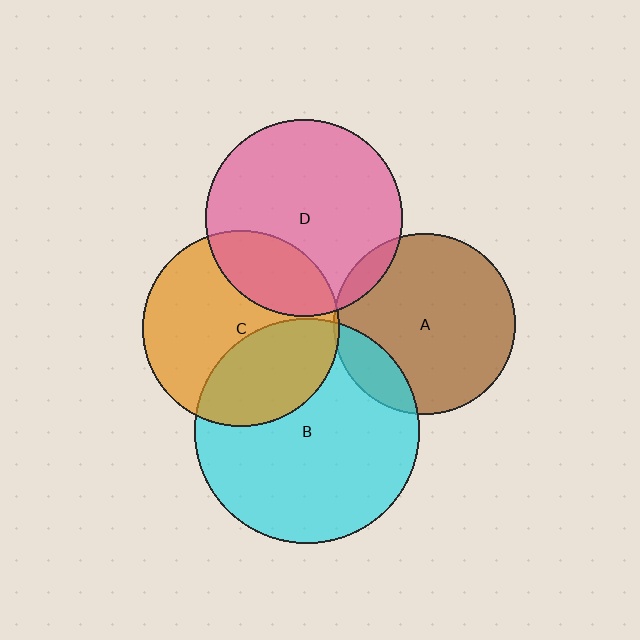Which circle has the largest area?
Circle B (cyan).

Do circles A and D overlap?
Yes.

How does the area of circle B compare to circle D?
Approximately 1.3 times.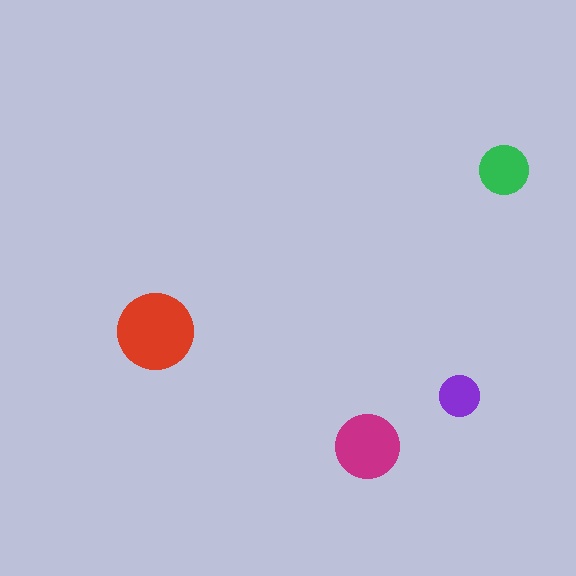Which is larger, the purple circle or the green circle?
The green one.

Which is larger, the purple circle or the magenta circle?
The magenta one.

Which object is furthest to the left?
The red circle is leftmost.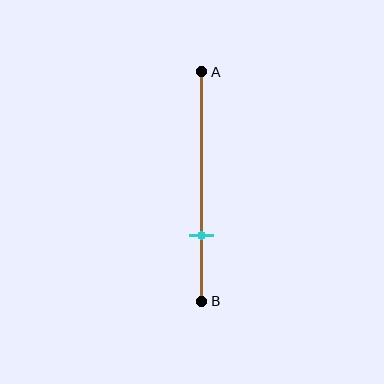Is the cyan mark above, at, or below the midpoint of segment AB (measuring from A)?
The cyan mark is below the midpoint of segment AB.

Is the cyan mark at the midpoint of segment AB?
No, the mark is at about 70% from A, not at the 50% midpoint.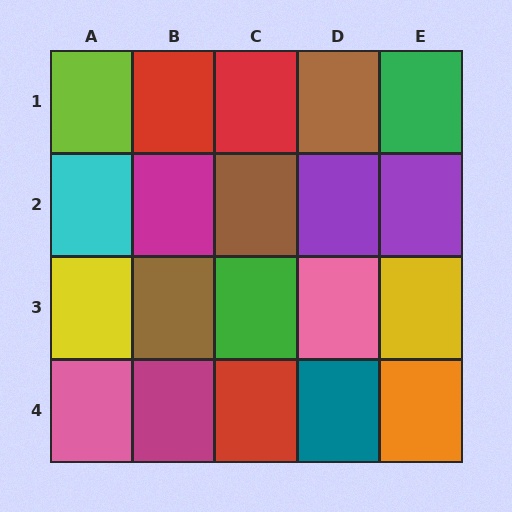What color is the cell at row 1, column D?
Brown.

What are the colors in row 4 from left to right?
Pink, magenta, red, teal, orange.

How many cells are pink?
2 cells are pink.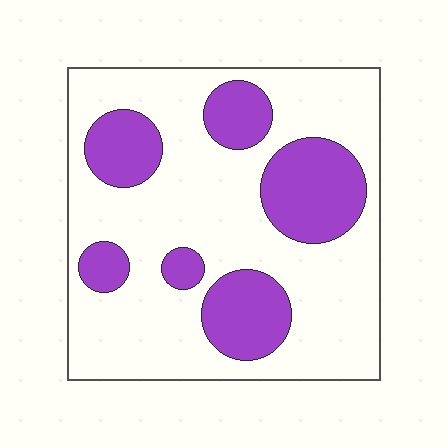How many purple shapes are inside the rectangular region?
6.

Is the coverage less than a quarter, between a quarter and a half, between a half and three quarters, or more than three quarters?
Between a quarter and a half.